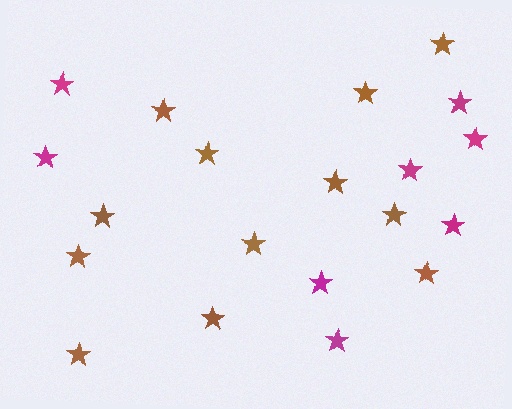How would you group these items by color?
There are 2 groups: one group of brown stars (12) and one group of magenta stars (8).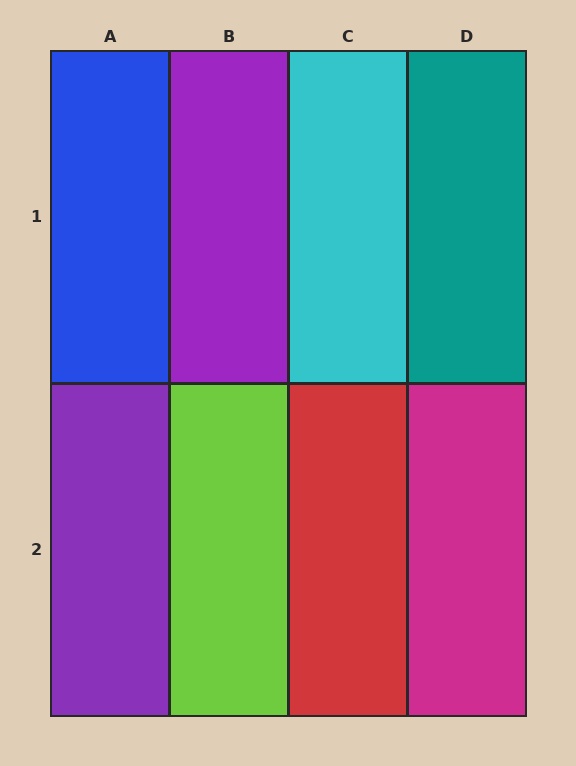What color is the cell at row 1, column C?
Cyan.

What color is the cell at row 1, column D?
Teal.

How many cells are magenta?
1 cell is magenta.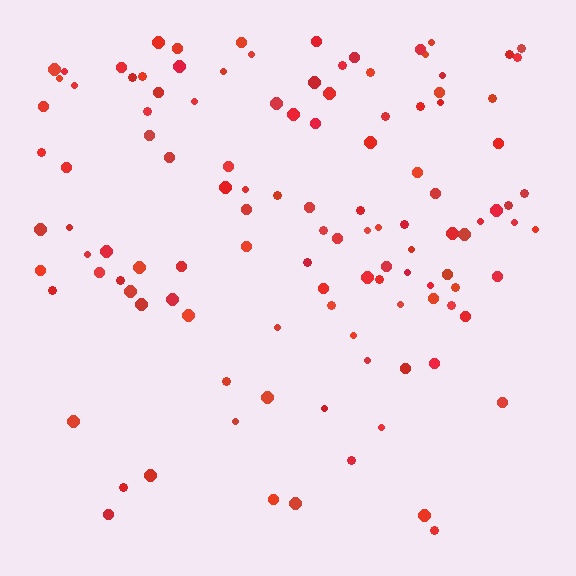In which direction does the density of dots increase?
From bottom to top, with the top side densest.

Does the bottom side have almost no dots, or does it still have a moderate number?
Still a moderate number, just noticeably fewer than the top.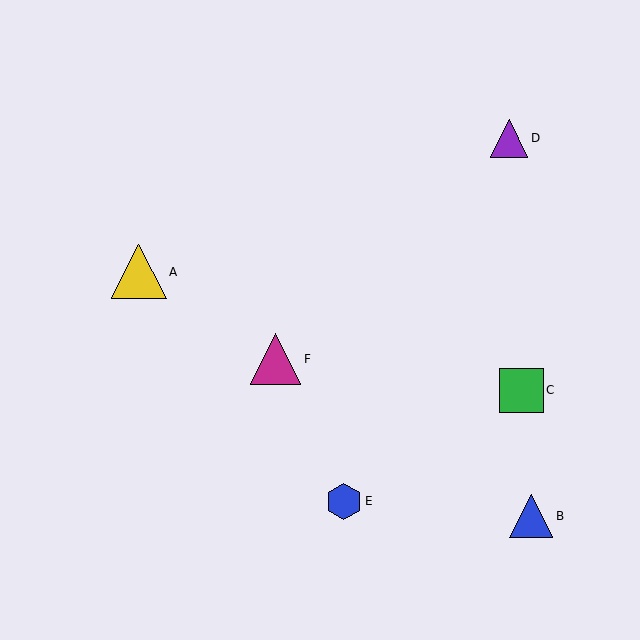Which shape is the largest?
The yellow triangle (labeled A) is the largest.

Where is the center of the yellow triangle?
The center of the yellow triangle is at (139, 272).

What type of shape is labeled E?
Shape E is a blue hexagon.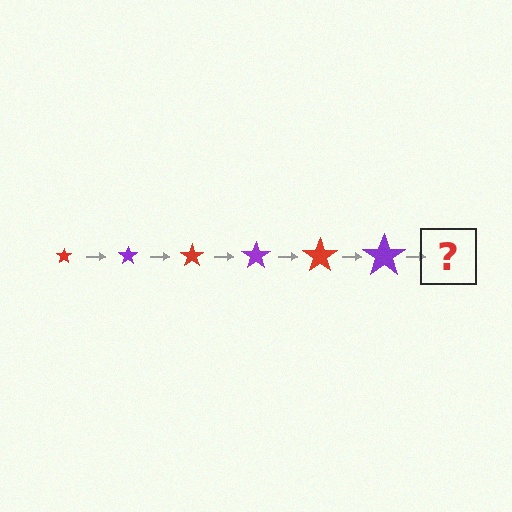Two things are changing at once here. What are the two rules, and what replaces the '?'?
The two rules are that the star grows larger each step and the color cycles through red and purple. The '?' should be a red star, larger than the previous one.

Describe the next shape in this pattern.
It should be a red star, larger than the previous one.